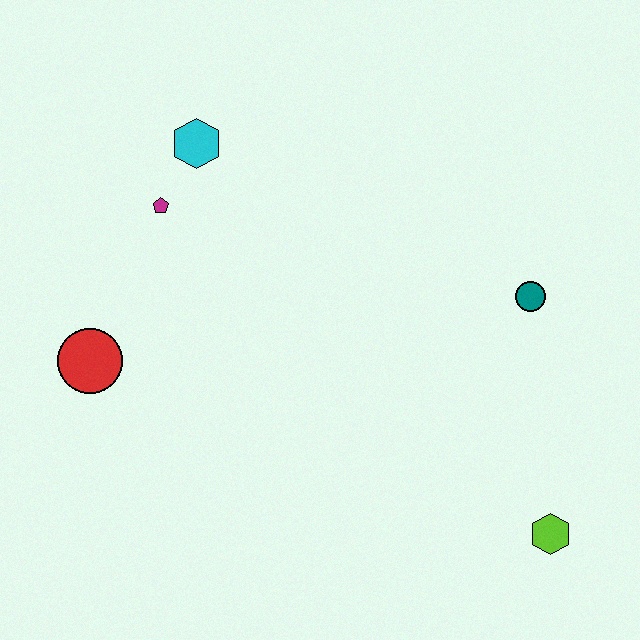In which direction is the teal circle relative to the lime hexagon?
The teal circle is above the lime hexagon.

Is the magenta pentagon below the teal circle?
No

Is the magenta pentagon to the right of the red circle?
Yes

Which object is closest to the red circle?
The magenta pentagon is closest to the red circle.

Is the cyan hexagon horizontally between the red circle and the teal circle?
Yes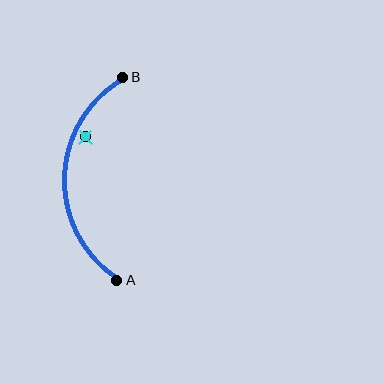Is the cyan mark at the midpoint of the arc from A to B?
No — the cyan mark does not lie on the arc at all. It sits slightly inside the curve.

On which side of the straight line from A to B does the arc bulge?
The arc bulges to the left of the straight line connecting A and B.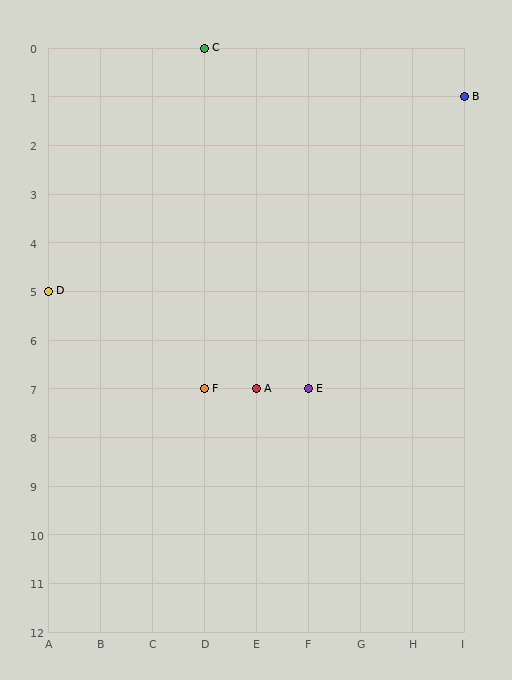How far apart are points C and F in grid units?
Points C and F are 7 rows apart.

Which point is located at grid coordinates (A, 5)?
Point D is at (A, 5).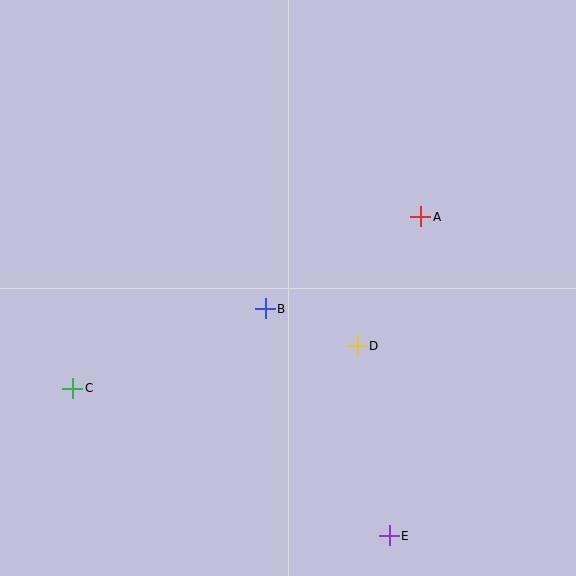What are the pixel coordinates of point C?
Point C is at (73, 388).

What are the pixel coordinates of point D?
Point D is at (357, 346).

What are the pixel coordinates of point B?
Point B is at (265, 309).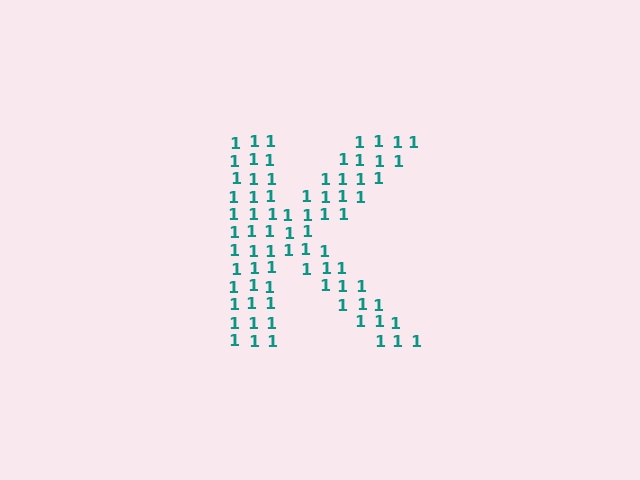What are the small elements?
The small elements are digit 1's.